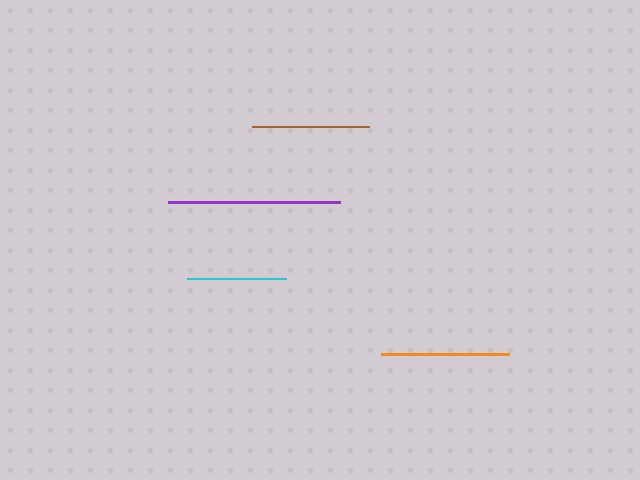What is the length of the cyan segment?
The cyan segment is approximately 100 pixels long.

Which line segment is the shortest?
The cyan line is the shortest at approximately 100 pixels.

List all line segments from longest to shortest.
From longest to shortest: purple, orange, brown, cyan.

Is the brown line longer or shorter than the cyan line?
The brown line is longer than the cyan line.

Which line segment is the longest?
The purple line is the longest at approximately 172 pixels.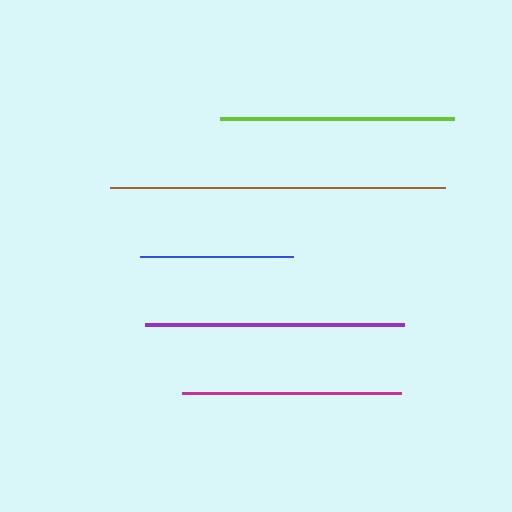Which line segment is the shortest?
The blue line is the shortest at approximately 154 pixels.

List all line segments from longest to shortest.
From longest to shortest: brown, purple, lime, magenta, blue.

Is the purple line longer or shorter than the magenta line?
The purple line is longer than the magenta line.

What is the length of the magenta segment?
The magenta segment is approximately 219 pixels long.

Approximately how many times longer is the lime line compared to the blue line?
The lime line is approximately 1.5 times the length of the blue line.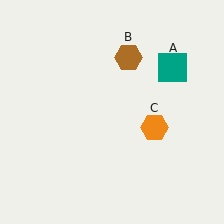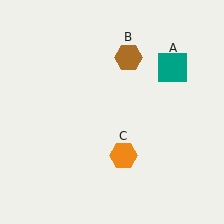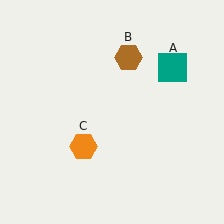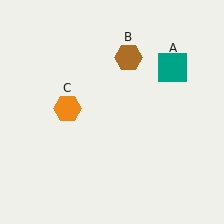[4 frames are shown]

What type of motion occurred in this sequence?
The orange hexagon (object C) rotated clockwise around the center of the scene.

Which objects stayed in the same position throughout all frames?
Teal square (object A) and brown hexagon (object B) remained stationary.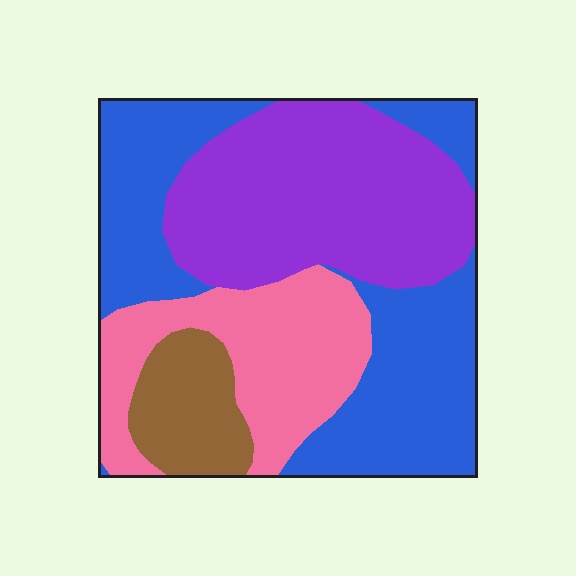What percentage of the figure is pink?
Pink covers roughly 20% of the figure.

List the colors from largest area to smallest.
From largest to smallest: blue, purple, pink, brown.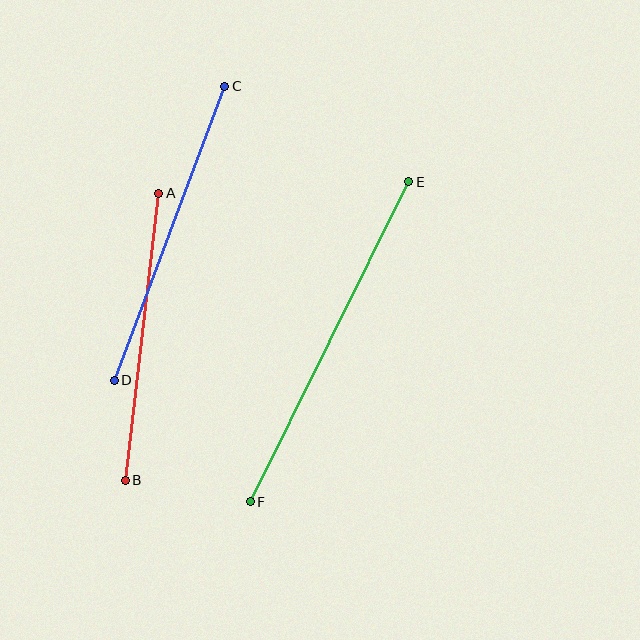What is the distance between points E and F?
The distance is approximately 358 pixels.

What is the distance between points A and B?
The distance is approximately 289 pixels.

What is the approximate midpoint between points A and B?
The midpoint is at approximately (142, 337) pixels.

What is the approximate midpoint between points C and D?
The midpoint is at approximately (170, 233) pixels.